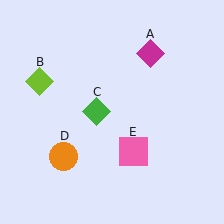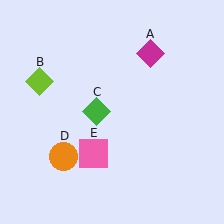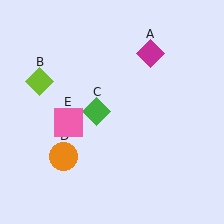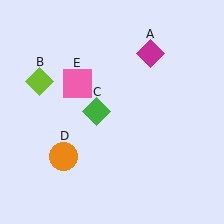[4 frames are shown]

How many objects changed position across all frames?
1 object changed position: pink square (object E).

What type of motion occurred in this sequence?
The pink square (object E) rotated clockwise around the center of the scene.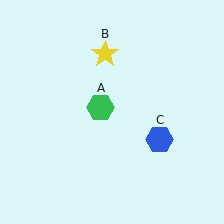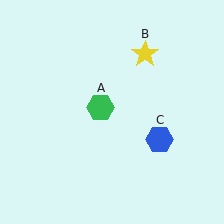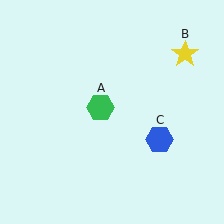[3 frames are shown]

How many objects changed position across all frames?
1 object changed position: yellow star (object B).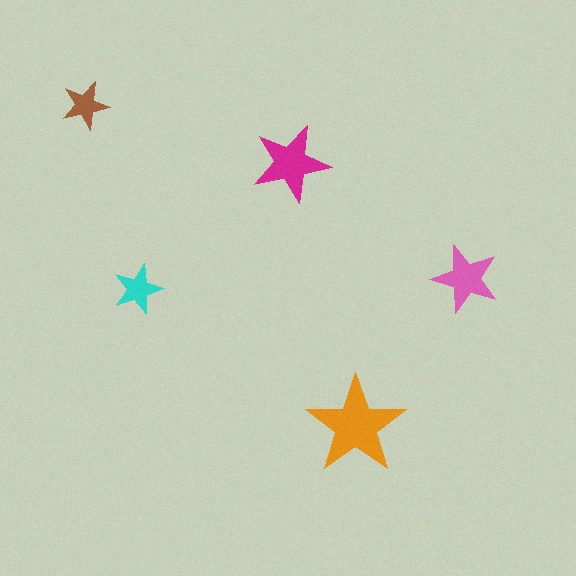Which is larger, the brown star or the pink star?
The pink one.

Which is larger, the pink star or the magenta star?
The magenta one.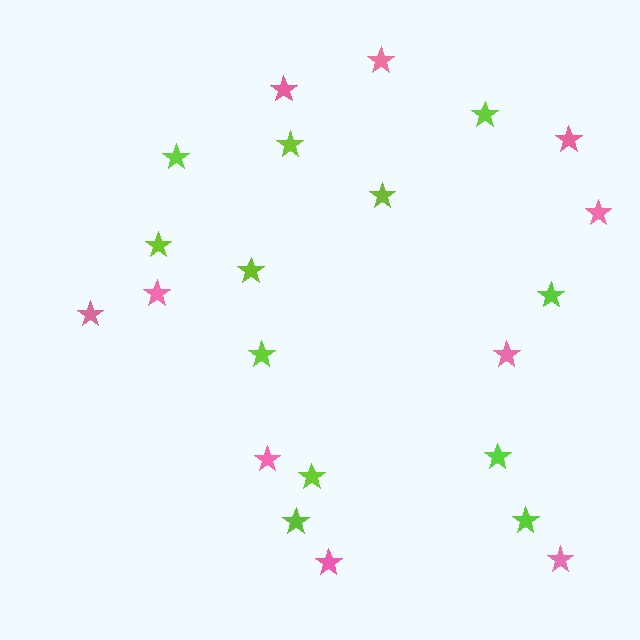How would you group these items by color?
There are 2 groups: one group of pink stars (10) and one group of lime stars (12).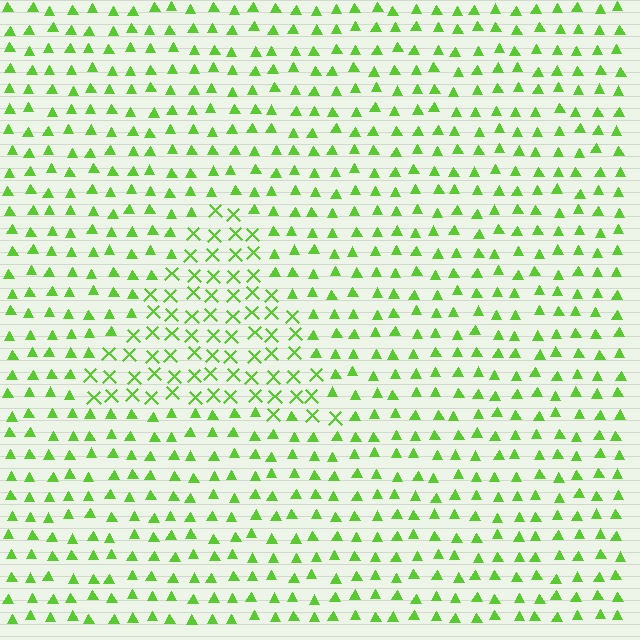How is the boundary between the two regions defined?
The boundary is defined by a change in element shape: X marks inside vs. triangles outside. All elements share the same color and spacing.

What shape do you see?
I see a triangle.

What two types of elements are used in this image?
The image uses X marks inside the triangle region and triangles outside it.